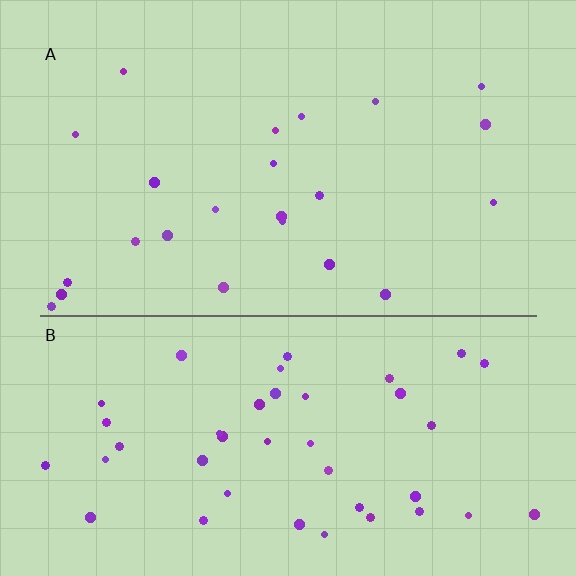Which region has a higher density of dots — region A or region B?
B (the bottom).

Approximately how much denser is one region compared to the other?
Approximately 1.9× — region B over region A.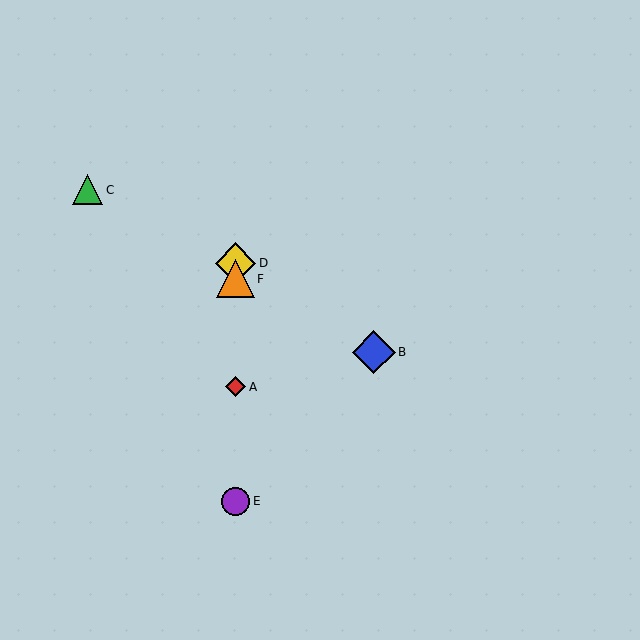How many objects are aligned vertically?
4 objects (A, D, E, F) are aligned vertically.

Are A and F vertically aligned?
Yes, both are at x≈235.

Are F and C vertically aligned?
No, F is at x≈235 and C is at x≈88.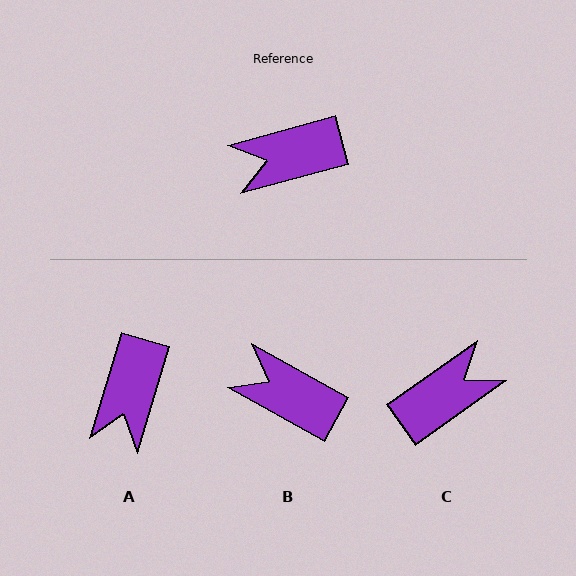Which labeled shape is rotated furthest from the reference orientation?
C, about 160 degrees away.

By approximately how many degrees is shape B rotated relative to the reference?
Approximately 44 degrees clockwise.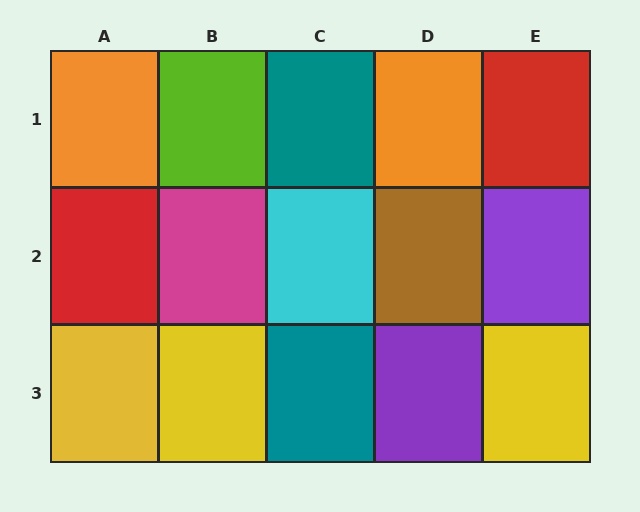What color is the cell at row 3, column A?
Yellow.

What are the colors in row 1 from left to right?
Orange, lime, teal, orange, red.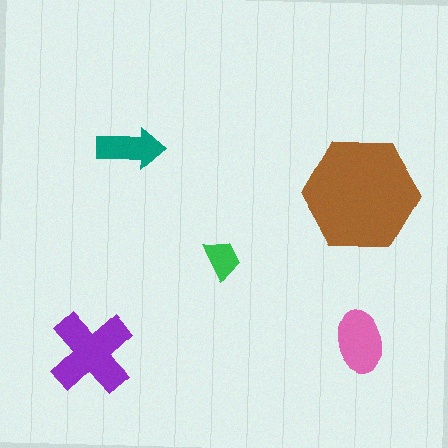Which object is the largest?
The brown hexagon.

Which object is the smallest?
The green trapezoid.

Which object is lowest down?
The purple cross is bottommost.